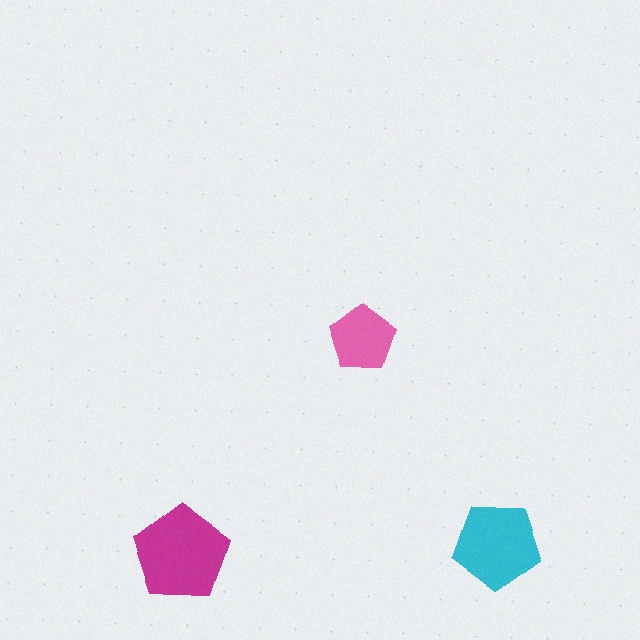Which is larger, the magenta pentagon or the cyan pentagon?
The magenta one.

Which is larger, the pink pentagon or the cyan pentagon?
The cyan one.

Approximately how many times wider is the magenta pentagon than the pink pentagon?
About 1.5 times wider.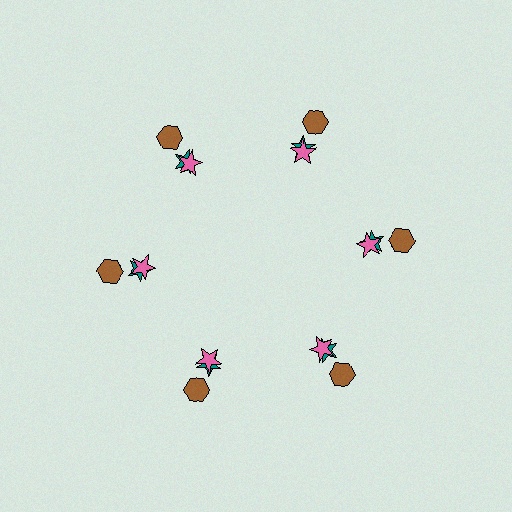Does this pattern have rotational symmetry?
Yes, this pattern has 6-fold rotational symmetry. It looks the same after rotating 60 degrees around the center.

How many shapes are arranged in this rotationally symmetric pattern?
There are 18 shapes, arranged in 6 groups of 3.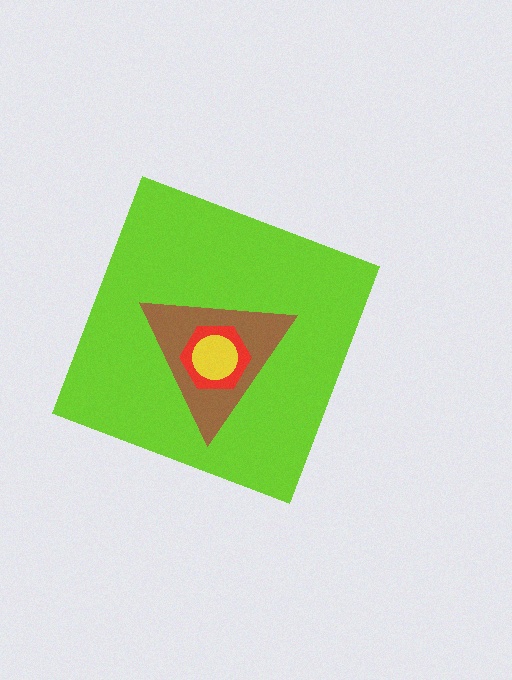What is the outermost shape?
The lime diamond.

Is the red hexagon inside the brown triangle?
Yes.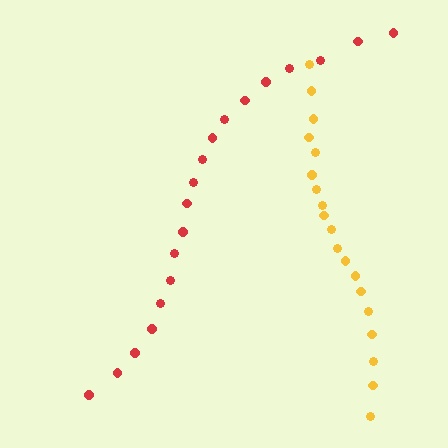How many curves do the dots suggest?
There are 2 distinct paths.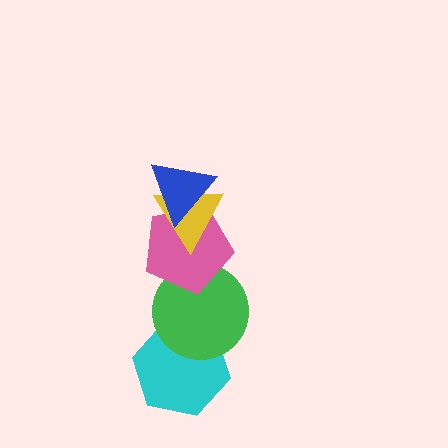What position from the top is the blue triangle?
The blue triangle is 1st from the top.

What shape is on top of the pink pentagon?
The yellow triangle is on top of the pink pentagon.